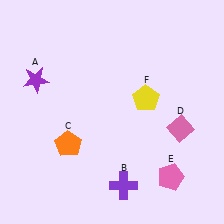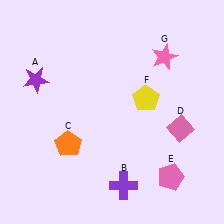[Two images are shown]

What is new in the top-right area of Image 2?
A pink star (G) was added in the top-right area of Image 2.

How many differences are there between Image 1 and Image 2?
There is 1 difference between the two images.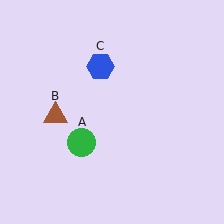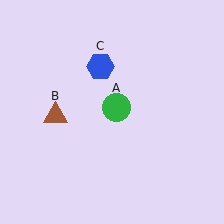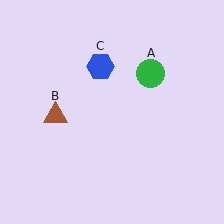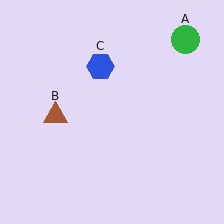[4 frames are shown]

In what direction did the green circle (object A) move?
The green circle (object A) moved up and to the right.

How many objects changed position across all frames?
1 object changed position: green circle (object A).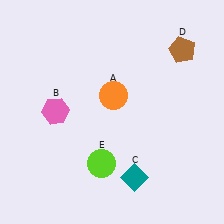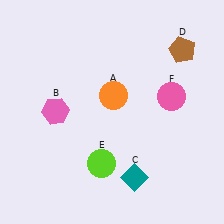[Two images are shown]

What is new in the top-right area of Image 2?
A pink circle (F) was added in the top-right area of Image 2.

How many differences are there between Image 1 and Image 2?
There is 1 difference between the two images.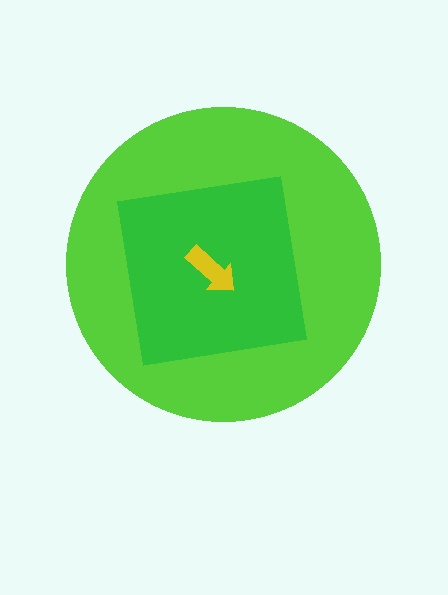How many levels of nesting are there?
3.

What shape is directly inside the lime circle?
The green square.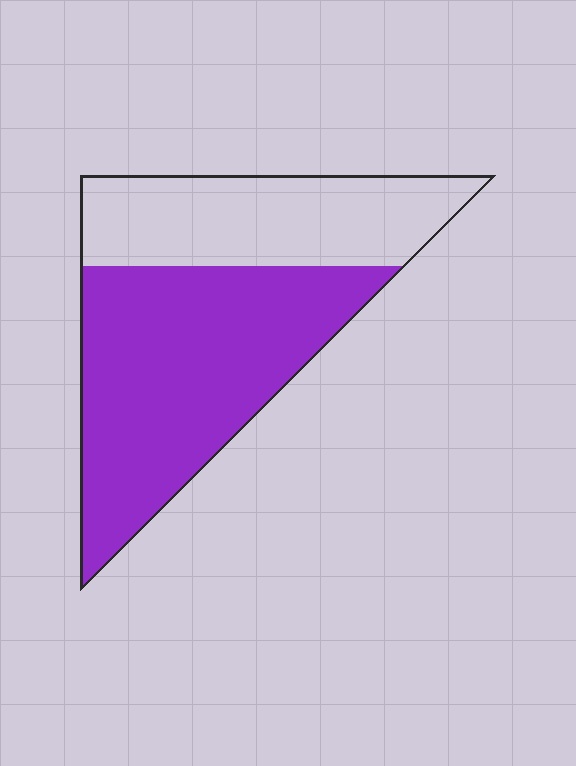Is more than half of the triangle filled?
Yes.